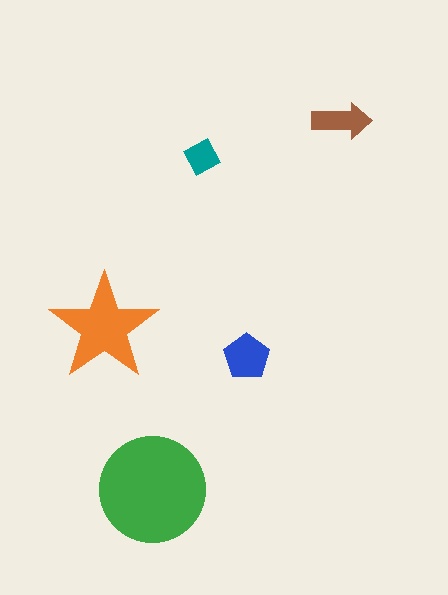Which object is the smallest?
The teal diamond.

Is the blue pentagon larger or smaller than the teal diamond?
Larger.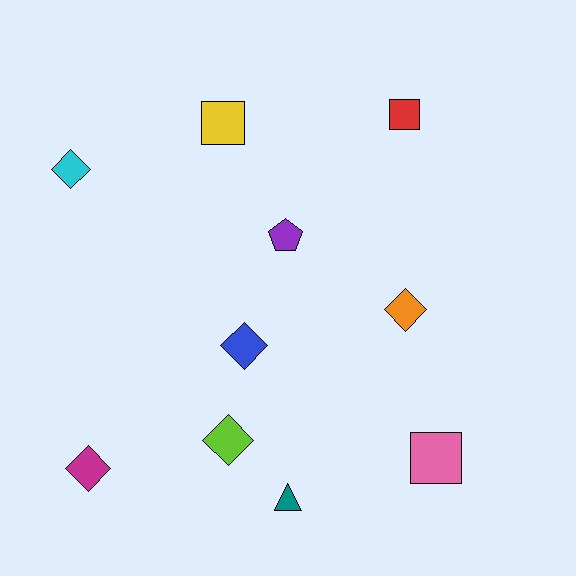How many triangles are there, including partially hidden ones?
There is 1 triangle.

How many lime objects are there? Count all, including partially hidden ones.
There is 1 lime object.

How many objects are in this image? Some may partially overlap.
There are 10 objects.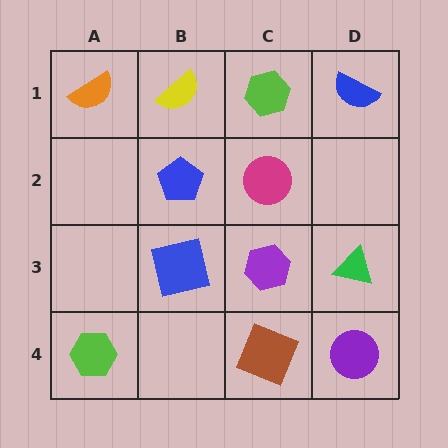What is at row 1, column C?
A lime hexagon.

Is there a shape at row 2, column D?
No, that cell is empty.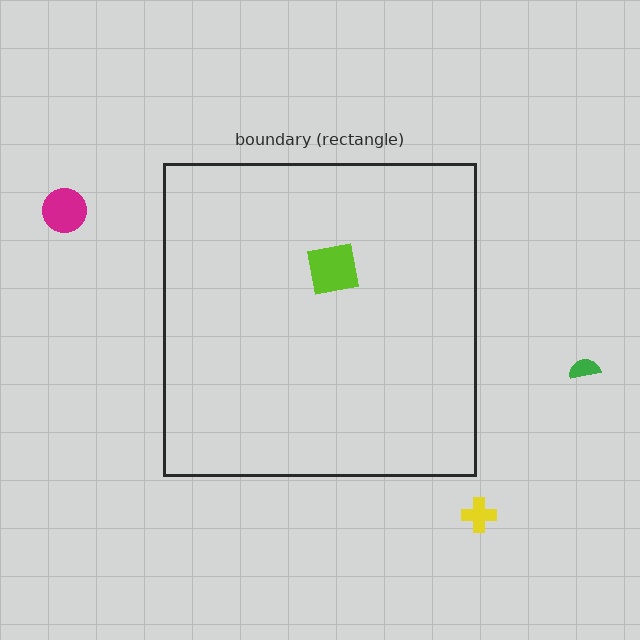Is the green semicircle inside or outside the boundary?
Outside.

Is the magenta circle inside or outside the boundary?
Outside.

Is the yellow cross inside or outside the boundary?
Outside.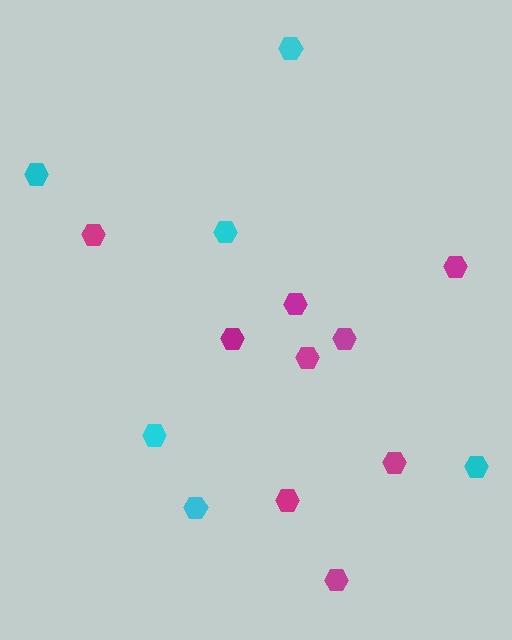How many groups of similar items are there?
There are 2 groups: one group of magenta hexagons (9) and one group of cyan hexagons (6).